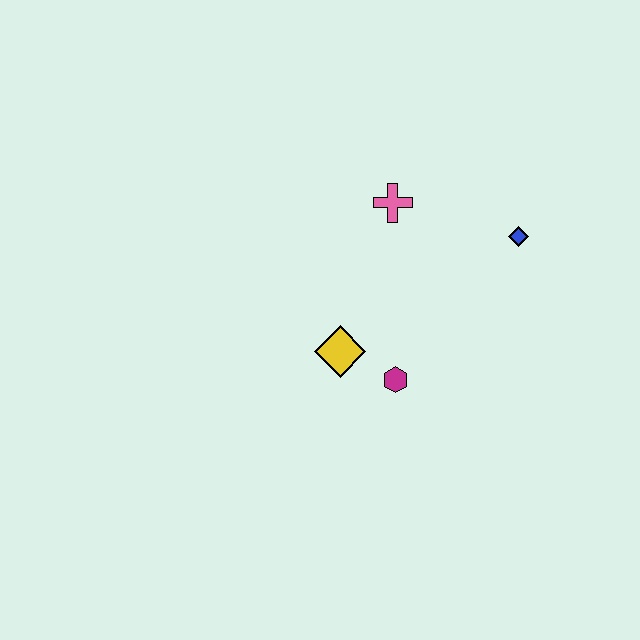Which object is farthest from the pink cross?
The magenta hexagon is farthest from the pink cross.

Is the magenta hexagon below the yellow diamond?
Yes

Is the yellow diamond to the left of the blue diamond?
Yes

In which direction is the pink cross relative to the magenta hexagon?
The pink cross is above the magenta hexagon.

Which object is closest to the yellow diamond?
The magenta hexagon is closest to the yellow diamond.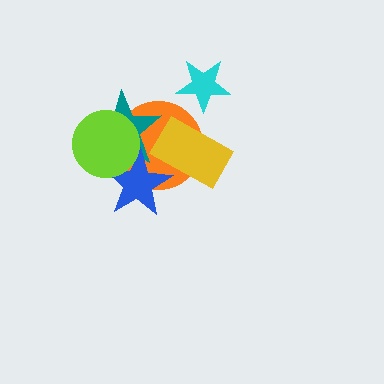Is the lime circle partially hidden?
No, no other shape covers it.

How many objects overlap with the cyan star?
0 objects overlap with the cyan star.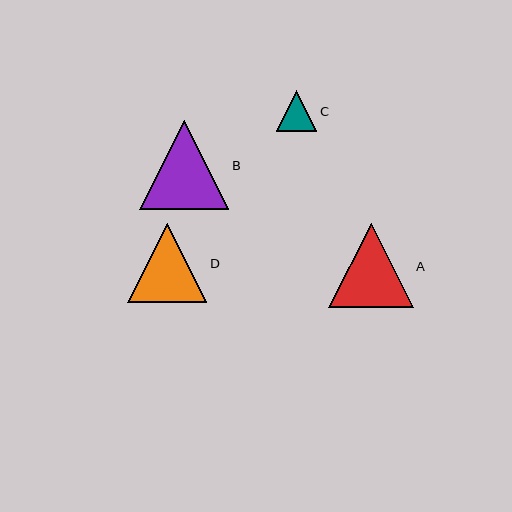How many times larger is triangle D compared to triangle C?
Triangle D is approximately 2.0 times the size of triangle C.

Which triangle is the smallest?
Triangle C is the smallest with a size of approximately 41 pixels.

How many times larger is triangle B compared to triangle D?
Triangle B is approximately 1.1 times the size of triangle D.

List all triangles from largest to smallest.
From largest to smallest: B, A, D, C.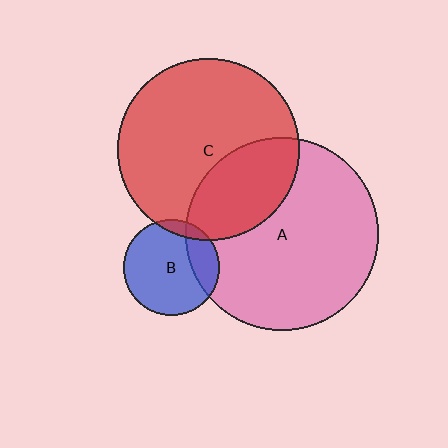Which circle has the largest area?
Circle A (pink).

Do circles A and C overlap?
Yes.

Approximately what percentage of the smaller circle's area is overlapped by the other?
Approximately 30%.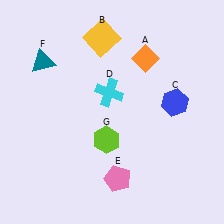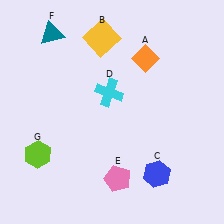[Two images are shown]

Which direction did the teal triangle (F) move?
The teal triangle (F) moved up.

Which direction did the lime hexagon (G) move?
The lime hexagon (G) moved left.